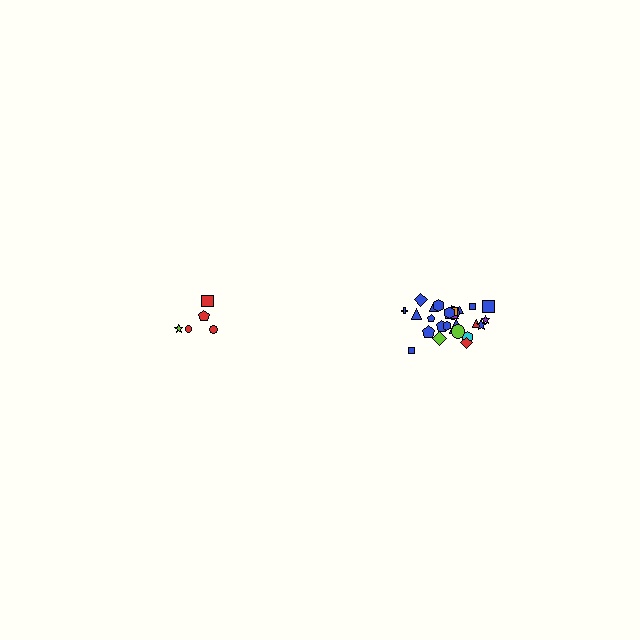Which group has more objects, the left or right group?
The right group.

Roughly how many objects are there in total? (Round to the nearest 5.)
Roughly 30 objects in total.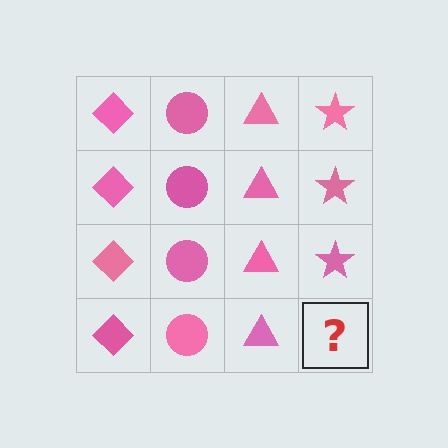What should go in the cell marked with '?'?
The missing cell should contain a pink star.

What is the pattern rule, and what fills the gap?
The rule is that each column has a consistent shape. The gap should be filled with a pink star.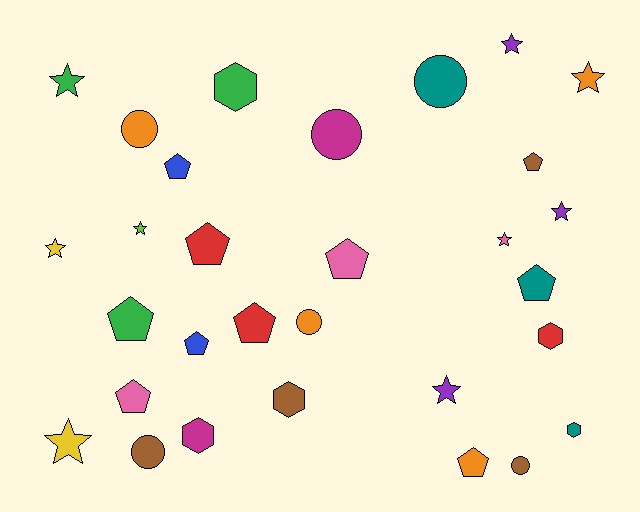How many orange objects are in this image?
There are 4 orange objects.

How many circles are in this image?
There are 6 circles.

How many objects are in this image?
There are 30 objects.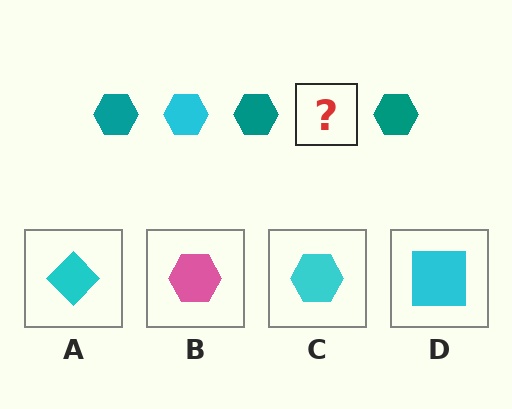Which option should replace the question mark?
Option C.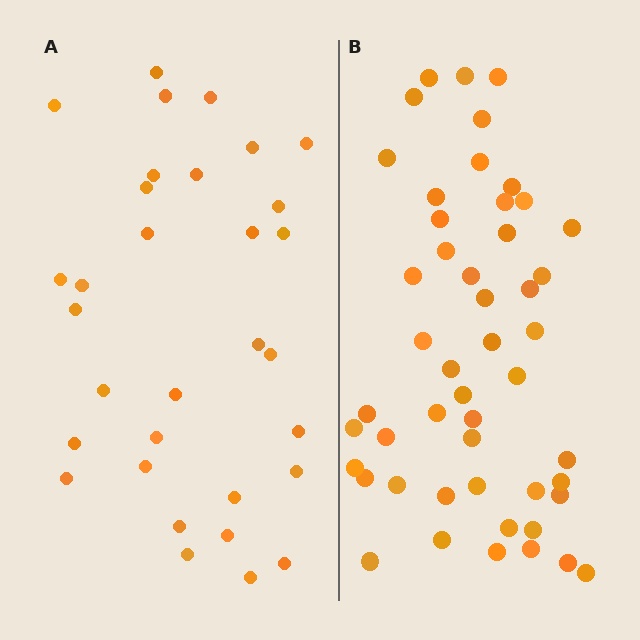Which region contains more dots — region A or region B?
Region B (the right region) has more dots.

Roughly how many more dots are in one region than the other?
Region B has approximately 15 more dots than region A.